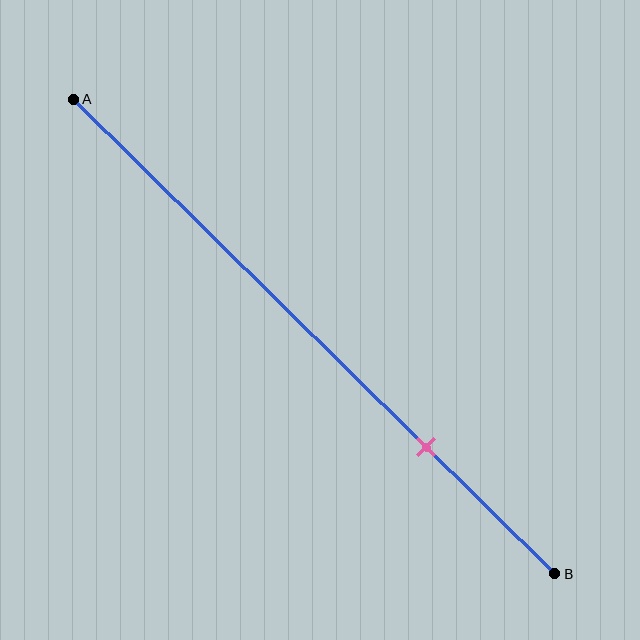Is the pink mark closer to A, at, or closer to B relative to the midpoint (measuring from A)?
The pink mark is closer to point B than the midpoint of segment AB.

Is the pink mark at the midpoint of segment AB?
No, the mark is at about 75% from A, not at the 50% midpoint.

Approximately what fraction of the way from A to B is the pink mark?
The pink mark is approximately 75% of the way from A to B.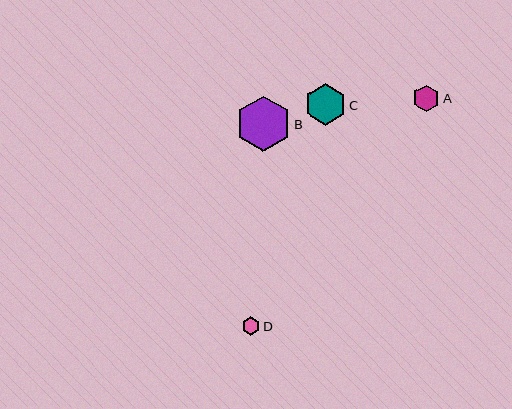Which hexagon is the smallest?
Hexagon D is the smallest with a size of approximately 18 pixels.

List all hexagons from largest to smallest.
From largest to smallest: B, C, A, D.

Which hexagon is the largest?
Hexagon B is the largest with a size of approximately 56 pixels.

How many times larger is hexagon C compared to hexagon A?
Hexagon C is approximately 1.6 times the size of hexagon A.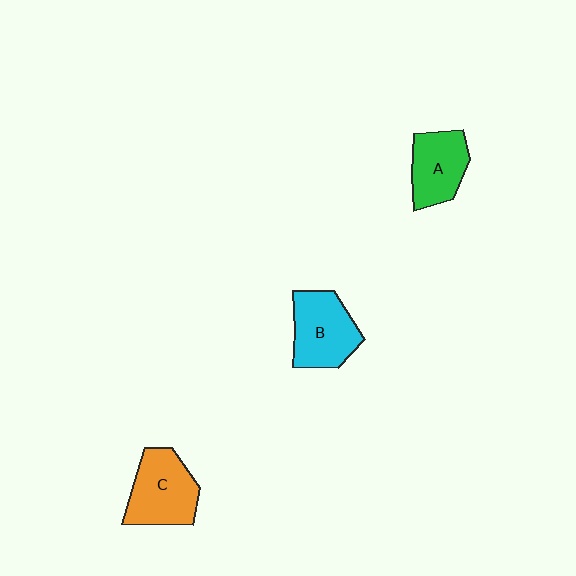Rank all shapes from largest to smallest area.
From largest to smallest: C (orange), B (cyan), A (green).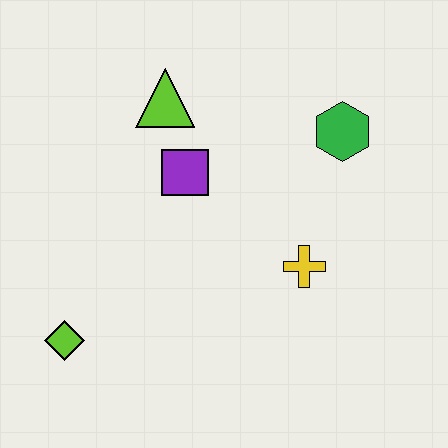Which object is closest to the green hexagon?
The yellow cross is closest to the green hexagon.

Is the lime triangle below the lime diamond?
No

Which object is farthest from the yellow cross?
The lime diamond is farthest from the yellow cross.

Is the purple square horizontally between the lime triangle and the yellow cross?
Yes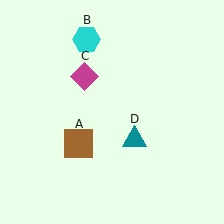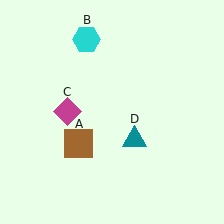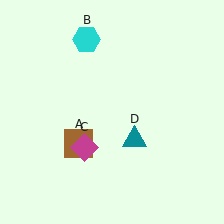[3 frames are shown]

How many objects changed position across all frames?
1 object changed position: magenta diamond (object C).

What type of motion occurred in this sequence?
The magenta diamond (object C) rotated counterclockwise around the center of the scene.